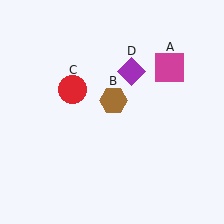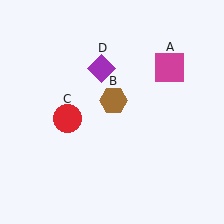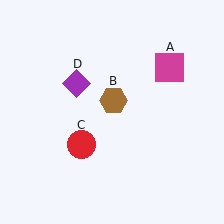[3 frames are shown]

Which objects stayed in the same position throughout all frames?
Magenta square (object A) and brown hexagon (object B) remained stationary.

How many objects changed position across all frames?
2 objects changed position: red circle (object C), purple diamond (object D).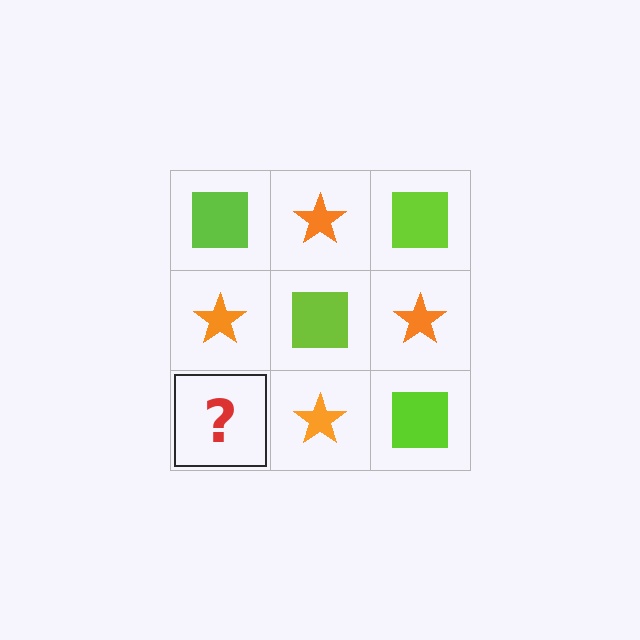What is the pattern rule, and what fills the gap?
The rule is that it alternates lime square and orange star in a checkerboard pattern. The gap should be filled with a lime square.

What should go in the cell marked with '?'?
The missing cell should contain a lime square.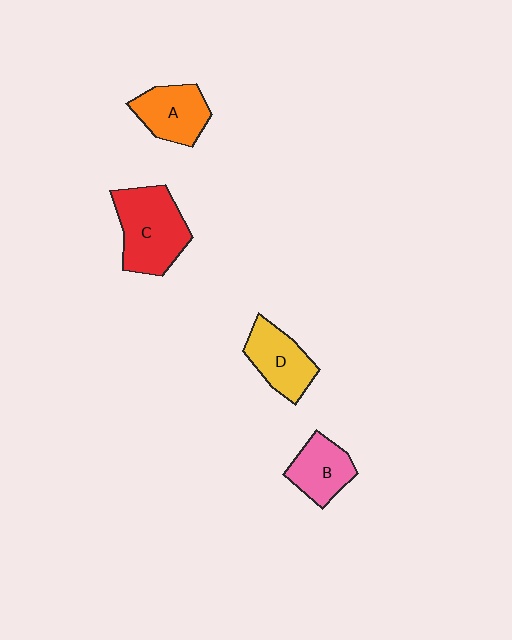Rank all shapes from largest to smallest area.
From largest to smallest: C (red), D (yellow), A (orange), B (pink).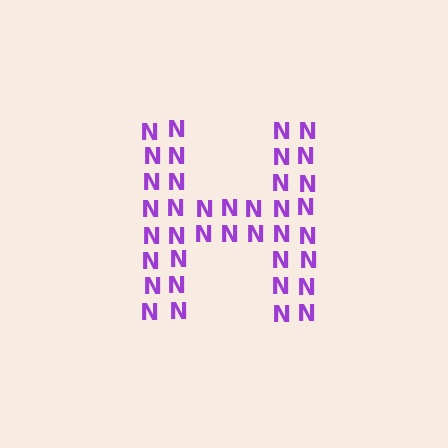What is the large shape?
The large shape is the letter H.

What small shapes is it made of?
It is made of small letter N's.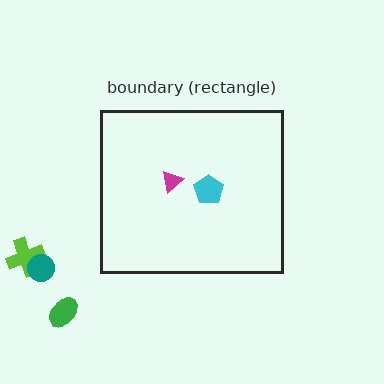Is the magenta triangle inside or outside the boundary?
Inside.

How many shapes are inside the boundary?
2 inside, 3 outside.